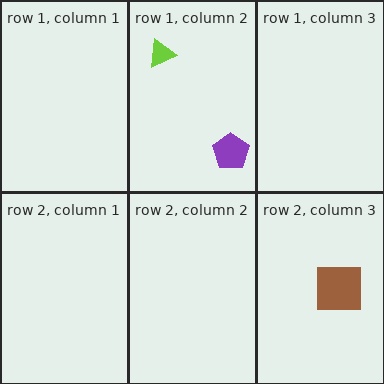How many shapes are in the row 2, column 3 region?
1.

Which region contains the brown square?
The row 2, column 3 region.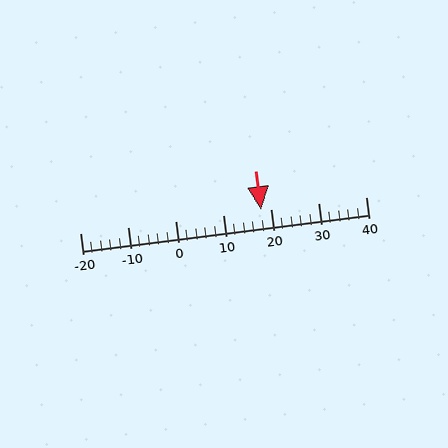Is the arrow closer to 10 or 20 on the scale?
The arrow is closer to 20.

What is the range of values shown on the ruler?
The ruler shows values from -20 to 40.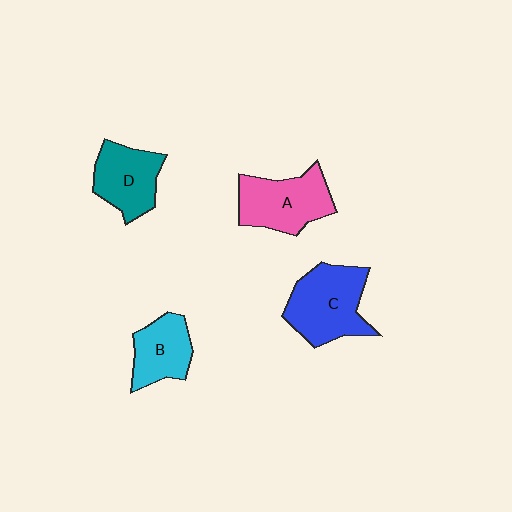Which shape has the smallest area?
Shape B (cyan).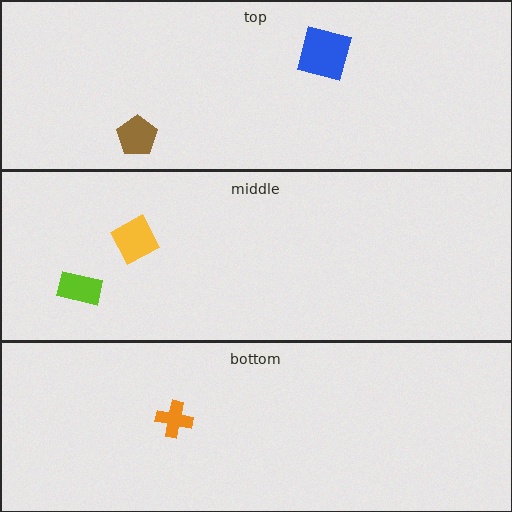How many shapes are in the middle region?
2.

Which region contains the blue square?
The top region.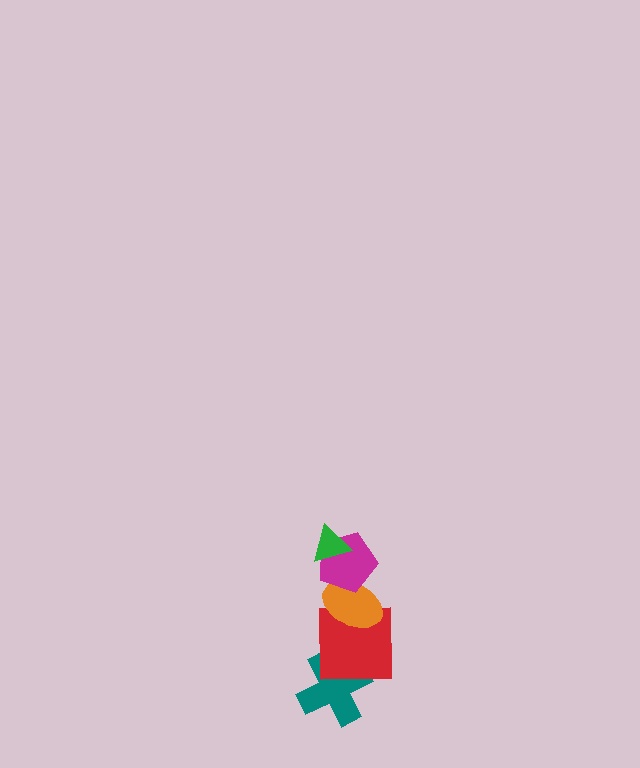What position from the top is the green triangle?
The green triangle is 1st from the top.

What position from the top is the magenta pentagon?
The magenta pentagon is 2nd from the top.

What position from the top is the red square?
The red square is 4th from the top.